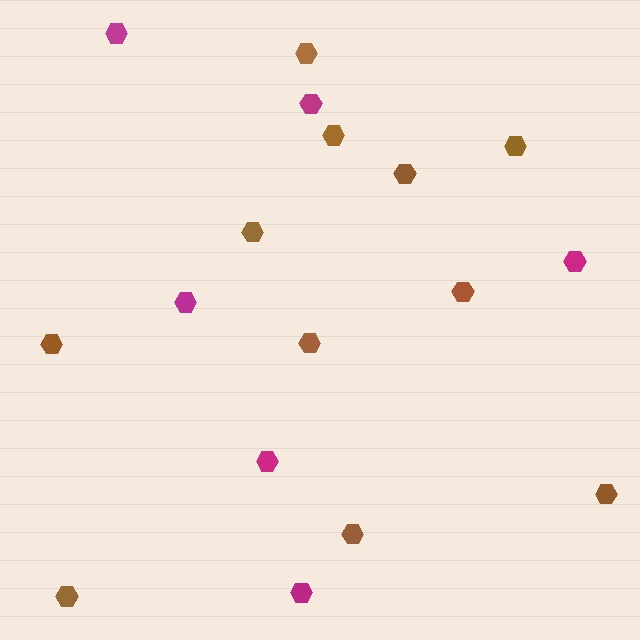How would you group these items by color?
There are 2 groups: one group of brown hexagons (11) and one group of magenta hexagons (6).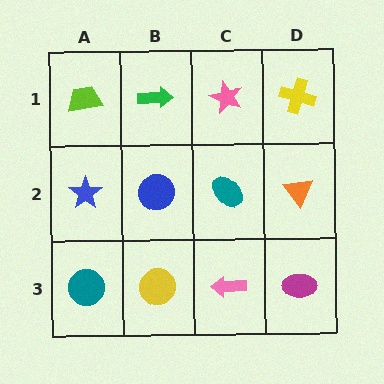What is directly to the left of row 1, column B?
A lime trapezoid.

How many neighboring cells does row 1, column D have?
2.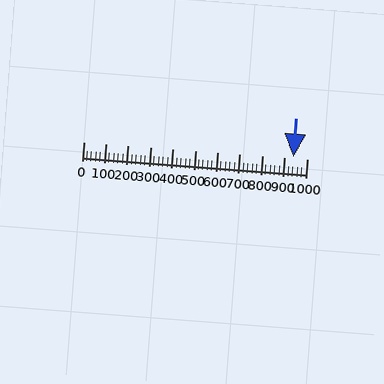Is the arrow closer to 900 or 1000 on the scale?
The arrow is closer to 900.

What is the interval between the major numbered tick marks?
The major tick marks are spaced 100 units apart.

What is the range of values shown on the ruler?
The ruler shows values from 0 to 1000.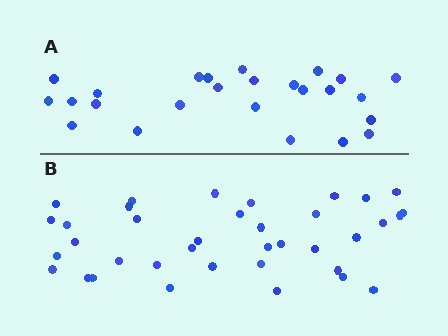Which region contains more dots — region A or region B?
Region B (the bottom region) has more dots.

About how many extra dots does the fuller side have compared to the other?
Region B has roughly 12 or so more dots than region A.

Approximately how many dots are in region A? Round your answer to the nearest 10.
About 20 dots. (The exact count is 25, which rounds to 20.)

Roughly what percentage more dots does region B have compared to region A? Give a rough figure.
About 50% more.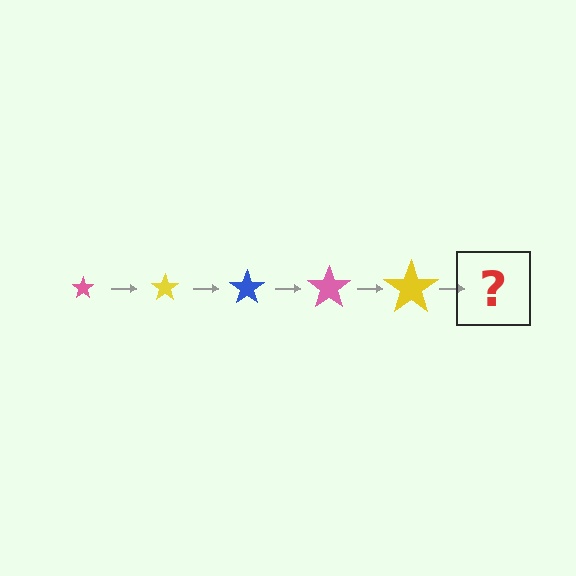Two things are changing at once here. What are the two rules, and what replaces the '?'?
The two rules are that the star grows larger each step and the color cycles through pink, yellow, and blue. The '?' should be a blue star, larger than the previous one.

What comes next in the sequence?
The next element should be a blue star, larger than the previous one.